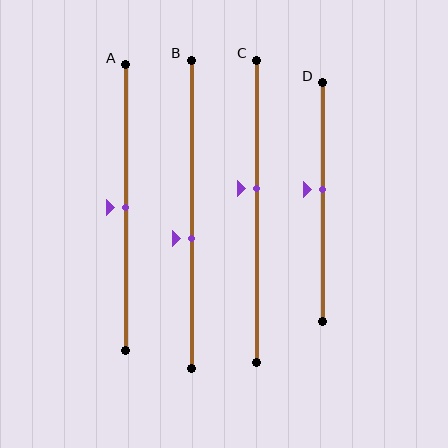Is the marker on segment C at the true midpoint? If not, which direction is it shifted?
No, the marker on segment C is shifted upward by about 7% of the segment length.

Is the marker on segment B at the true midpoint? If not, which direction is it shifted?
No, the marker on segment B is shifted downward by about 8% of the segment length.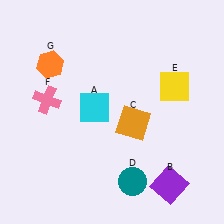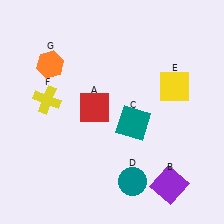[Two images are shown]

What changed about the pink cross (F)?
In Image 1, F is pink. In Image 2, it changed to yellow.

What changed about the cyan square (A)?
In Image 1, A is cyan. In Image 2, it changed to red.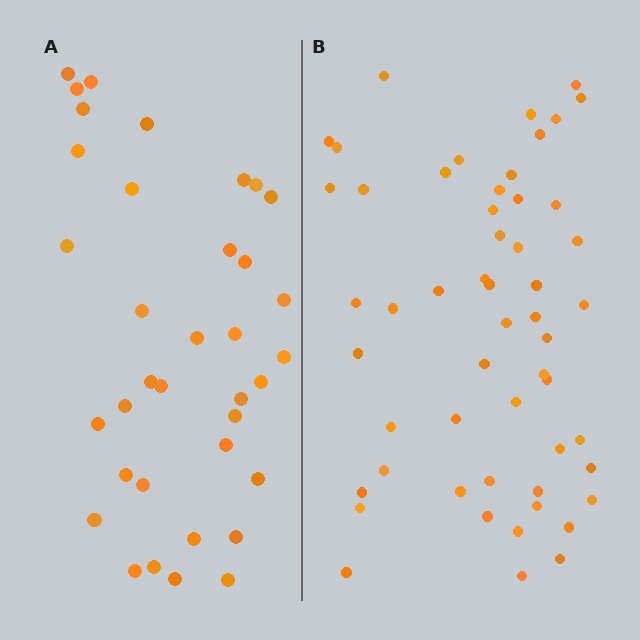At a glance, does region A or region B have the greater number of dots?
Region B (the right region) has more dots.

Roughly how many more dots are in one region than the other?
Region B has approximately 20 more dots than region A.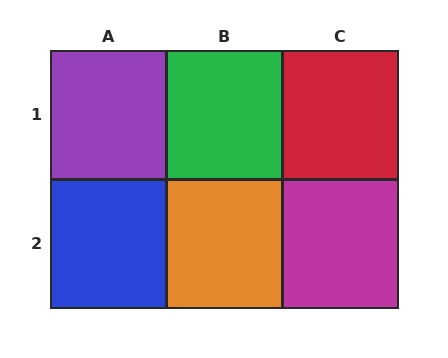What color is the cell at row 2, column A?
Blue.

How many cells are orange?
1 cell is orange.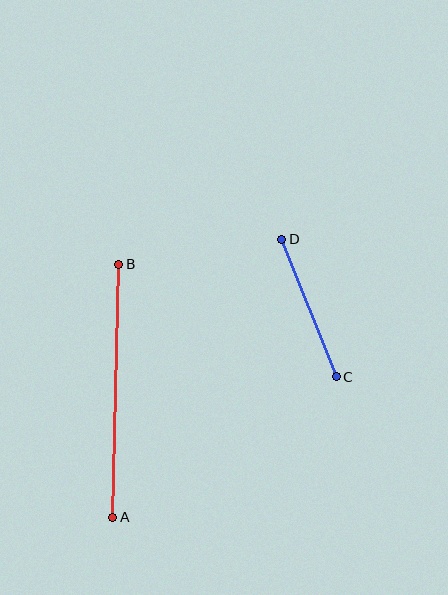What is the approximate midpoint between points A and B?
The midpoint is at approximately (116, 391) pixels.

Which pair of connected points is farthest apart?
Points A and B are farthest apart.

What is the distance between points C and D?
The distance is approximately 148 pixels.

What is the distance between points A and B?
The distance is approximately 253 pixels.